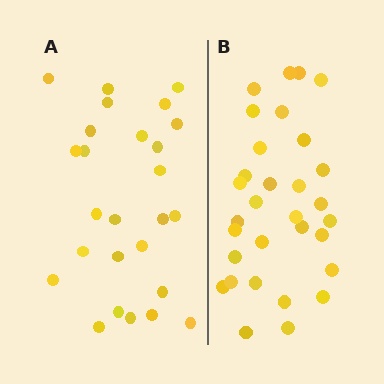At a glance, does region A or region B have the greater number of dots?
Region B (the right region) has more dots.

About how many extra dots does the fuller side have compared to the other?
Region B has about 5 more dots than region A.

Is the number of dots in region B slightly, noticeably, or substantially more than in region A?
Region B has only slightly more — the two regions are fairly close. The ratio is roughly 1.2 to 1.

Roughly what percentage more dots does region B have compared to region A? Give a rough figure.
About 20% more.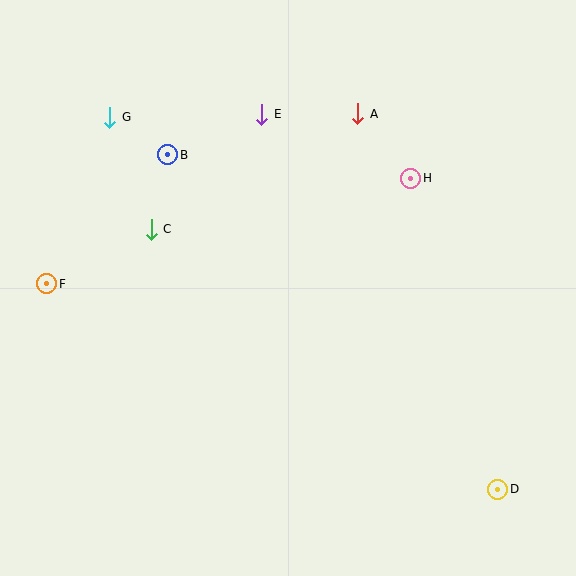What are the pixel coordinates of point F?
Point F is at (47, 284).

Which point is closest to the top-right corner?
Point H is closest to the top-right corner.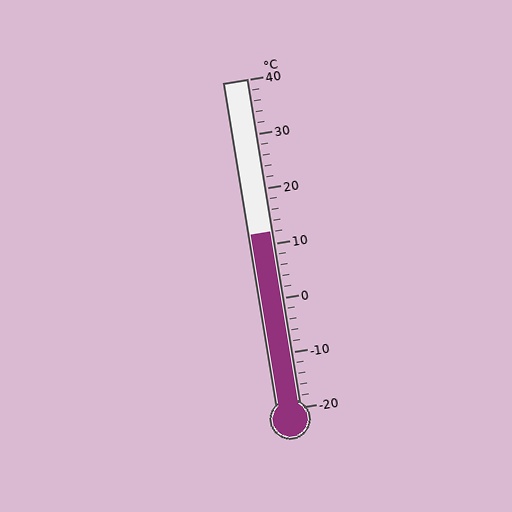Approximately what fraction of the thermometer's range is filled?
The thermometer is filled to approximately 55% of its range.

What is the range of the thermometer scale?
The thermometer scale ranges from -20°C to 40°C.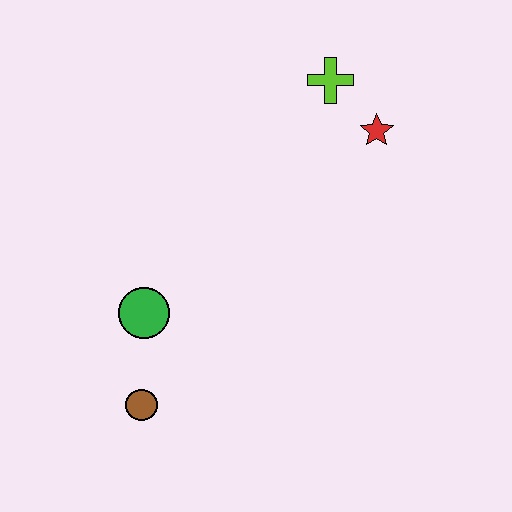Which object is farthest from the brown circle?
The lime cross is farthest from the brown circle.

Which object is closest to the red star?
The lime cross is closest to the red star.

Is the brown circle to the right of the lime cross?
No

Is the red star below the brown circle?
No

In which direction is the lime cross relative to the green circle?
The lime cross is above the green circle.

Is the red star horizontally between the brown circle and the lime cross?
No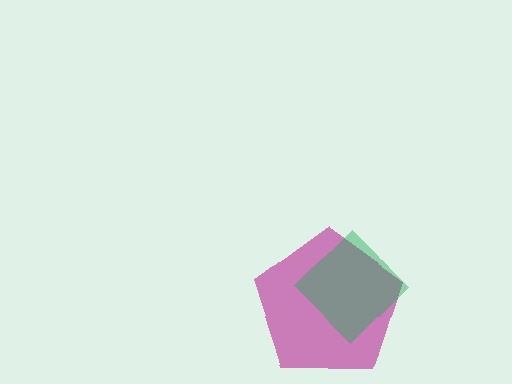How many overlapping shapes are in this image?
There are 2 overlapping shapes in the image.